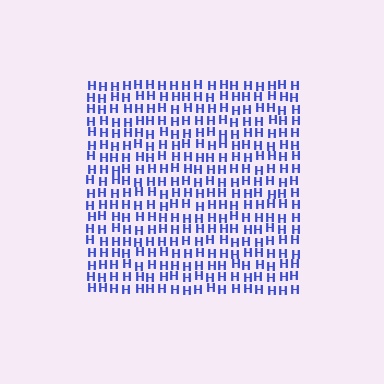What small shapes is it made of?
It is made of small letter H's.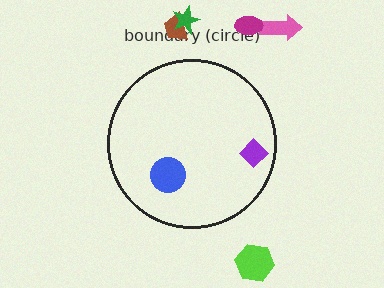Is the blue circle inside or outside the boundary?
Inside.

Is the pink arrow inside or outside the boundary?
Outside.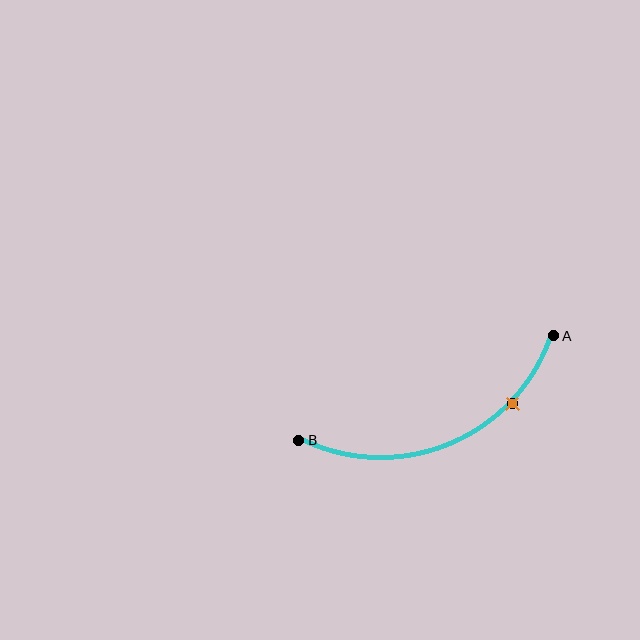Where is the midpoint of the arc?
The arc midpoint is the point on the curve farthest from the straight line joining A and B. It sits below that line.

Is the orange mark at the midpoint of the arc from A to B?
No. The orange mark lies on the arc but is closer to endpoint A. The arc midpoint would be at the point on the curve equidistant along the arc from both A and B.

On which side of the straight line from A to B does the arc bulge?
The arc bulges below the straight line connecting A and B.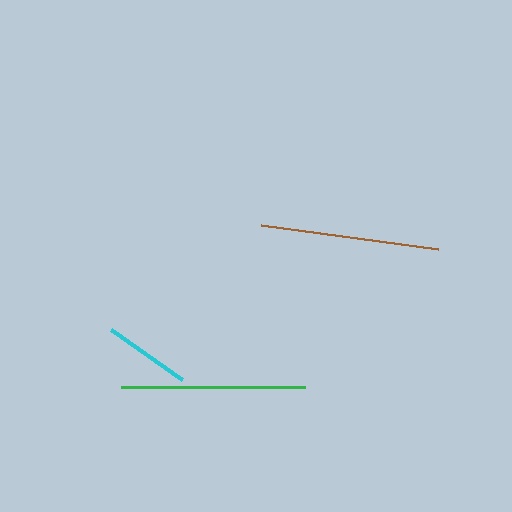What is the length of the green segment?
The green segment is approximately 184 pixels long.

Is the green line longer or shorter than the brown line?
The green line is longer than the brown line.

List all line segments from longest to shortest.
From longest to shortest: green, brown, cyan.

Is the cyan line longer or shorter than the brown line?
The brown line is longer than the cyan line.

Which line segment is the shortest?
The cyan line is the shortest at approximately 87 pixels.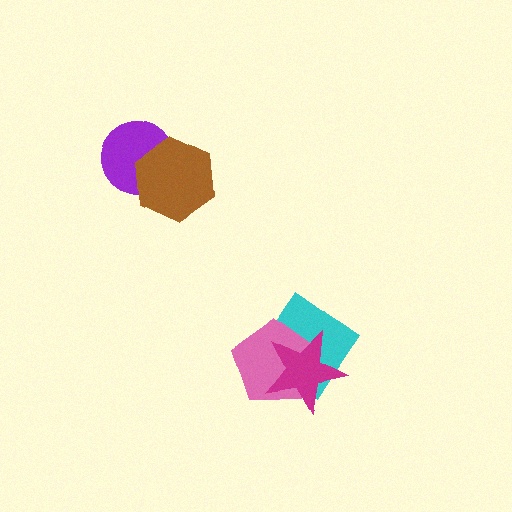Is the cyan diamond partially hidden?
Yes, it is partially covered by another shape.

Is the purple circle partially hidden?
Yes, it is partially covered by another shape.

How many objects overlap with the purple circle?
1 object overlaps with the purple circle.